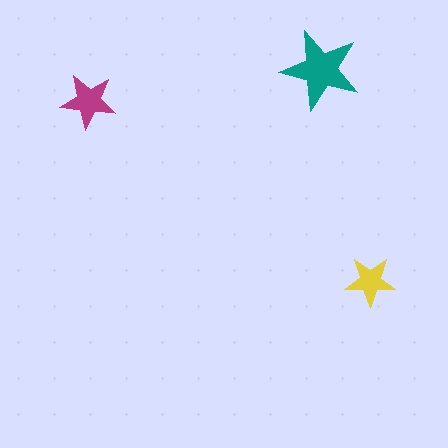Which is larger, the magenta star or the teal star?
The teal one.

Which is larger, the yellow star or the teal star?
The teal one.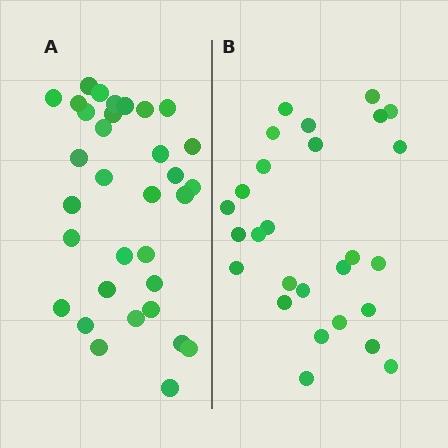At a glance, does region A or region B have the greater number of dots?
Region A (the left region) has more dots.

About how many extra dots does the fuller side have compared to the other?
Region A has about 6 more dots than region B.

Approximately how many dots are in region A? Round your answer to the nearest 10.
About 30 dots. (The exact count is 33, which rounds to 30.)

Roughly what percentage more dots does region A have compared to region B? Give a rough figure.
About 20% more.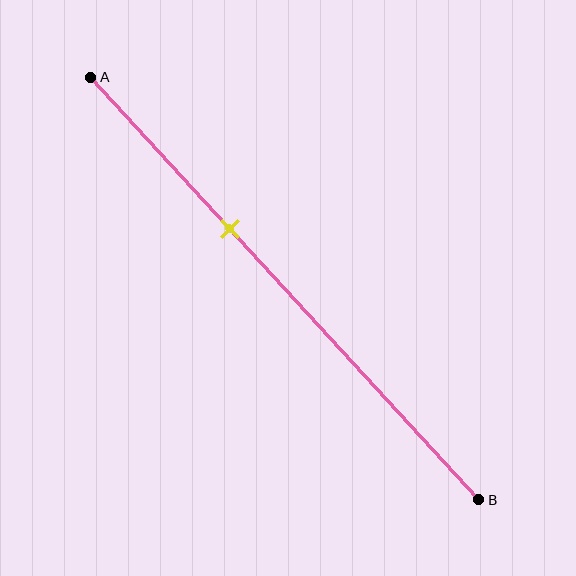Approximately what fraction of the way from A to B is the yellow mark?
The yellow mark is approximately 35% of the way from A to B.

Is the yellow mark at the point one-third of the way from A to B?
Yes, the mark is approximately at the one-third point.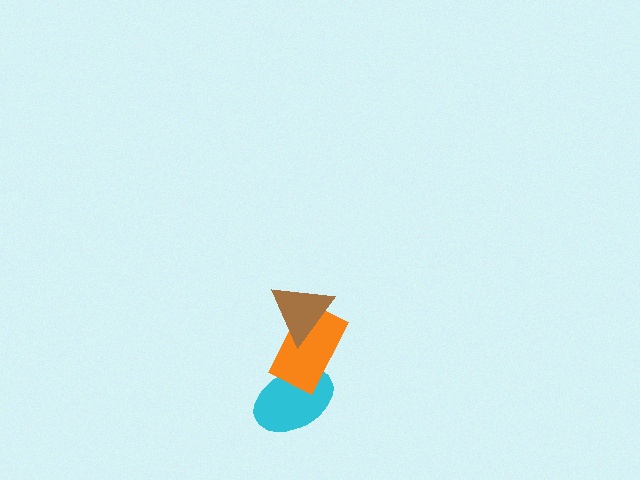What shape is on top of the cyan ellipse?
The orange rectangle is on top of the cyan ellipse.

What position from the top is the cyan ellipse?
The cyan ellipse is 3rd from the top.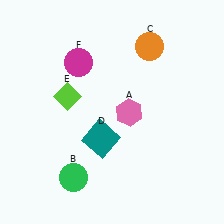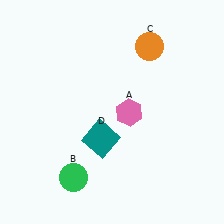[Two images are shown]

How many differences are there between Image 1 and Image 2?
There are 2 differences between the two images.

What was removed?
The magenta circle (F), the lime diamond (E) were removed in Image 2.